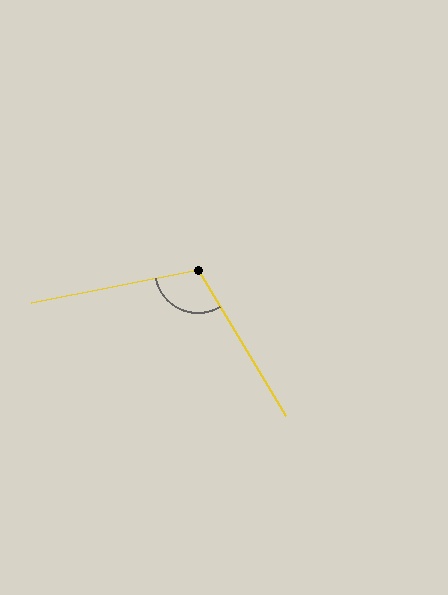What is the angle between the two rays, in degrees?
Approximately 110 degrees.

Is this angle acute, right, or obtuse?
It is obtuse.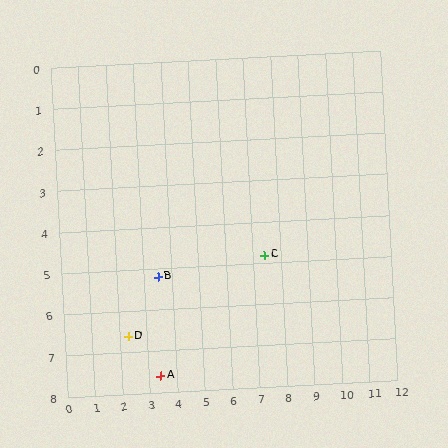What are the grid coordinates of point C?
Point C is at approximately (7.4, 4.8).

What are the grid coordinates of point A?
Point A is at approximately (3.4, 7.6).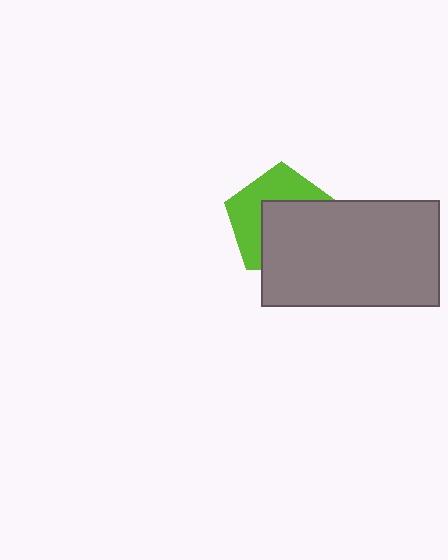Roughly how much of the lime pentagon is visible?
About half of it is visible (roughly 46%).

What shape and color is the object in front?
The object in front is a gray rectangle.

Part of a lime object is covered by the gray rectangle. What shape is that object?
It is a pentagon.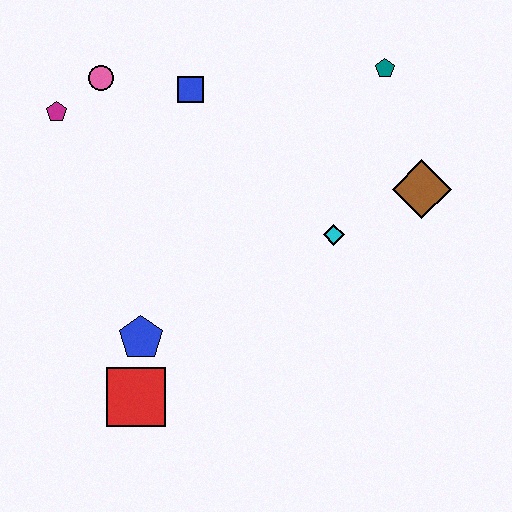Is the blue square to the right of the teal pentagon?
No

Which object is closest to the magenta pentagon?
The pink circle is closest to the magenta pentagon.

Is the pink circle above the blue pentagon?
Yes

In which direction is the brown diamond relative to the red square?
The brown diamond is to the right of the red square.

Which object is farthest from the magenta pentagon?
The brown diamond is farthest from the magenta pentagon.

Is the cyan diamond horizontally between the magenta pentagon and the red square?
No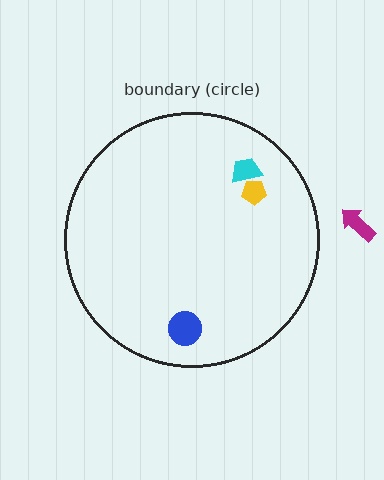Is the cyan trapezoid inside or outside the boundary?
Inside.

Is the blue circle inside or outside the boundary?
Inside.